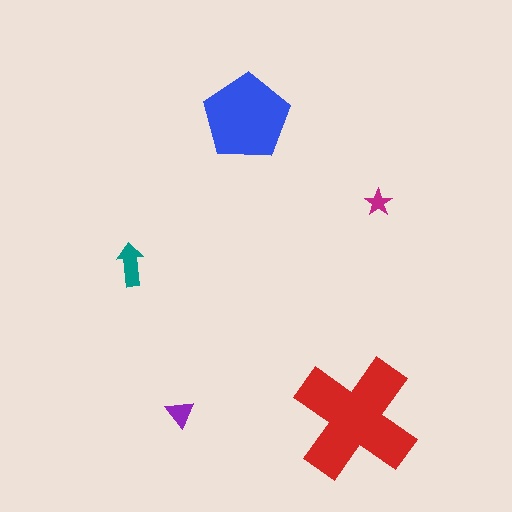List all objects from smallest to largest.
The magenta star, the purple triangle, the teal arrow, the blue pentagon, the red cross.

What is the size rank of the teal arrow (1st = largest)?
3rd.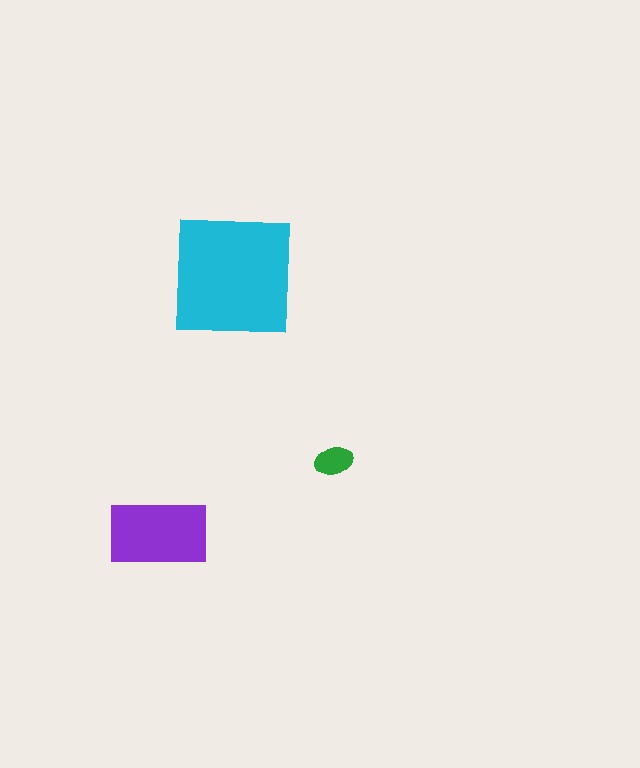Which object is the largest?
The cyan square.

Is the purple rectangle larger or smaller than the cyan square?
Smaller.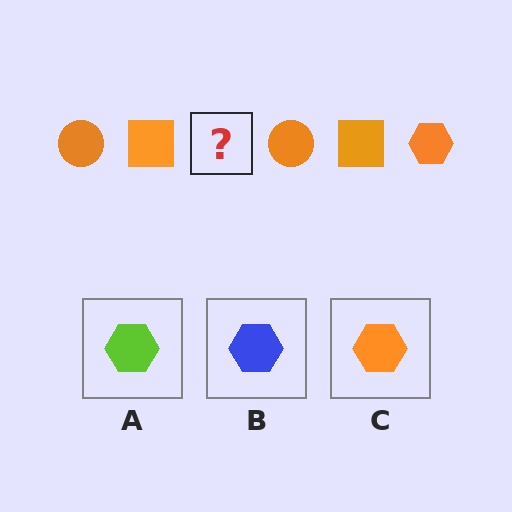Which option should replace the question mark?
Option C.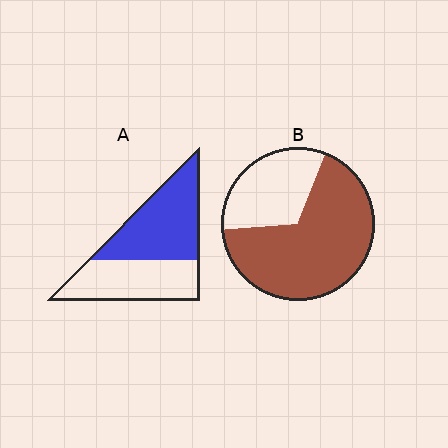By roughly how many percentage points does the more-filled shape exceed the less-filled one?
By roughly 15 percentage points (B over A).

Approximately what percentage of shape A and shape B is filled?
A is approximately 55% and B is approximately 70%.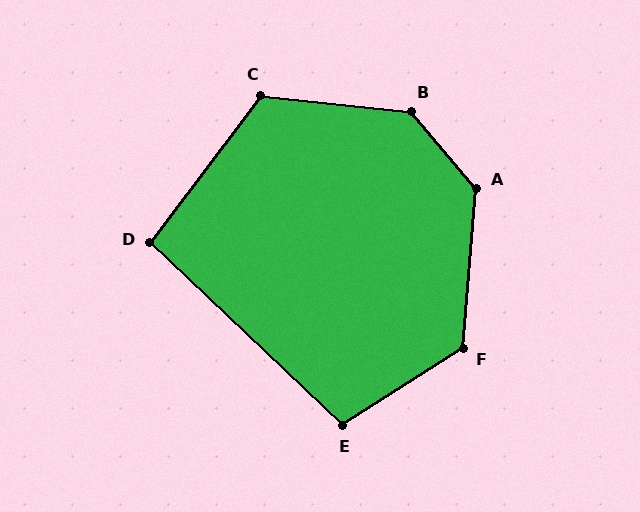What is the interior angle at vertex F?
Approximately 127 degrees (obtuse).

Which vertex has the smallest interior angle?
D, at approximately 96 degrees.